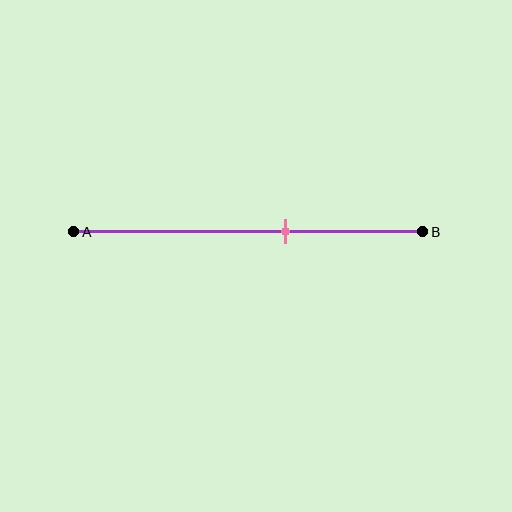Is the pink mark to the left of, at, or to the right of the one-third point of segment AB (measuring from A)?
The pink mark is to the right of the one-third point of segment AB.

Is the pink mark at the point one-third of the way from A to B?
No, the mark is at about 60% from A, not at the 33% one-third point.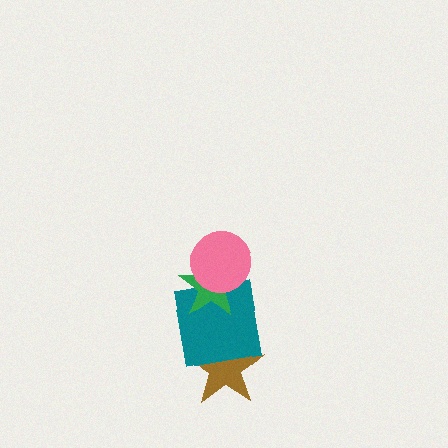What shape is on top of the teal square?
The green star is on top of the teal square.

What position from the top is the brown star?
The brown star is 4th from the top.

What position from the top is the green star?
The green star is 2nd from the top.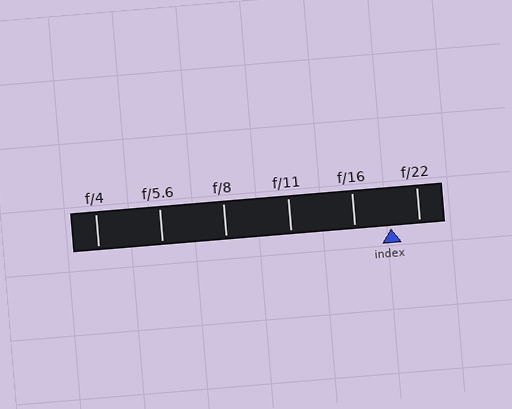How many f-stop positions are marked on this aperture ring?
There are 6 f-stop positions marked.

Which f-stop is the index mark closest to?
The index mark is closest to f/22.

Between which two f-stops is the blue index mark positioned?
The index mark is between f/16 and f/22.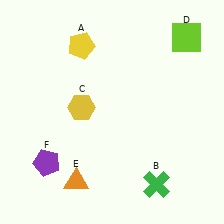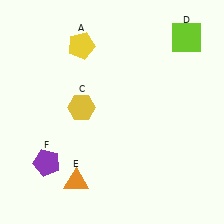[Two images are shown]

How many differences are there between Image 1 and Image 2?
There is 1 difference between the two images.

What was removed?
The green cross (B) was removed in Image 2.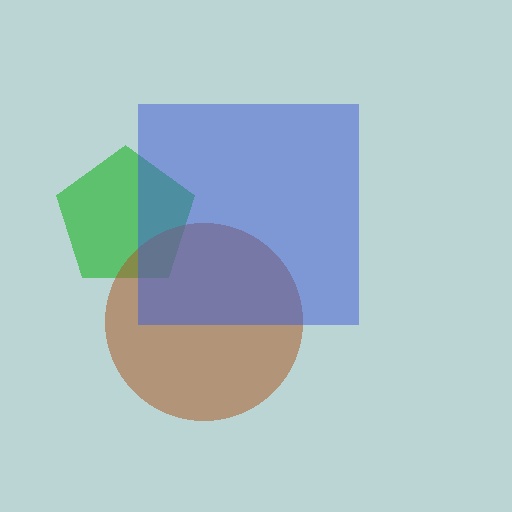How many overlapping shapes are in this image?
There are 3 overlapping shapes in the image.